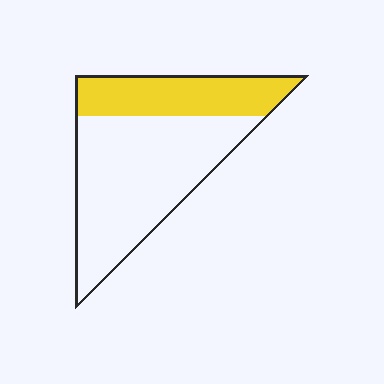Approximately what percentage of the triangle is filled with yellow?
Approximately 30%.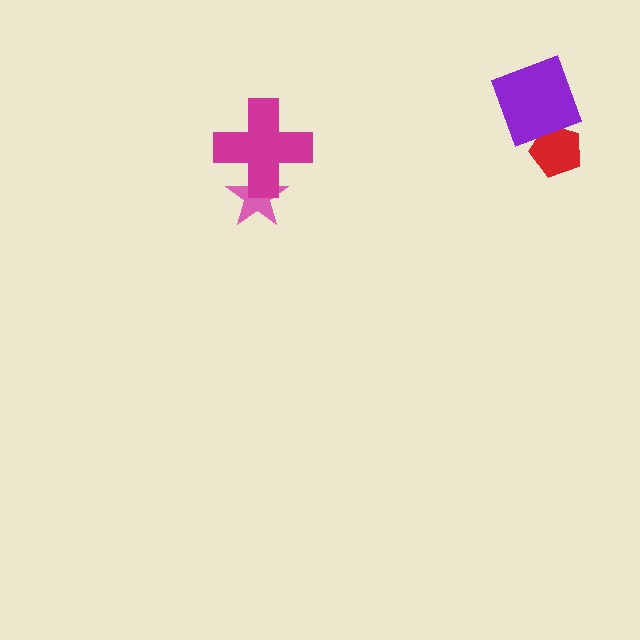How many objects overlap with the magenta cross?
1 object overlaps with the magenta cross.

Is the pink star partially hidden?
Yes, it is partially covered by another shape.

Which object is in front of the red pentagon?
The purple diamond is in front of the red pentagon.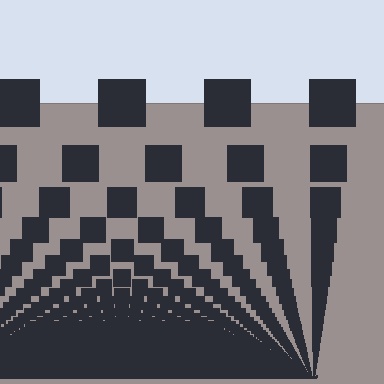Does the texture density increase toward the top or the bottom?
Density increases toward the bottom.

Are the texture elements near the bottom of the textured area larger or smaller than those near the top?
Smaller. The gradient is inverted — elements near the bottom are smaller and denser.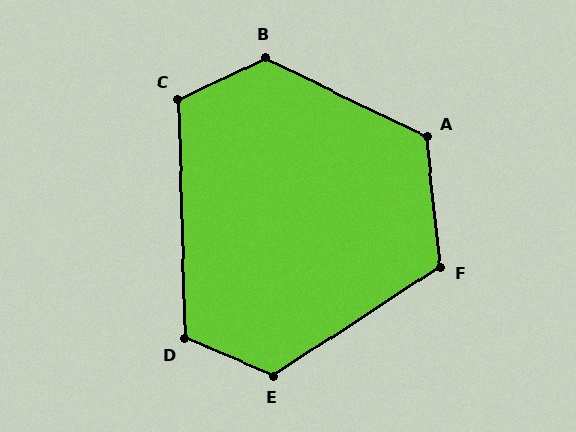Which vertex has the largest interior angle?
B, at approximately 128 degrees.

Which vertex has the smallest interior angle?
D, at approximately 114 degrees.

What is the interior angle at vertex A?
Approximately 122 degrees (obtuse).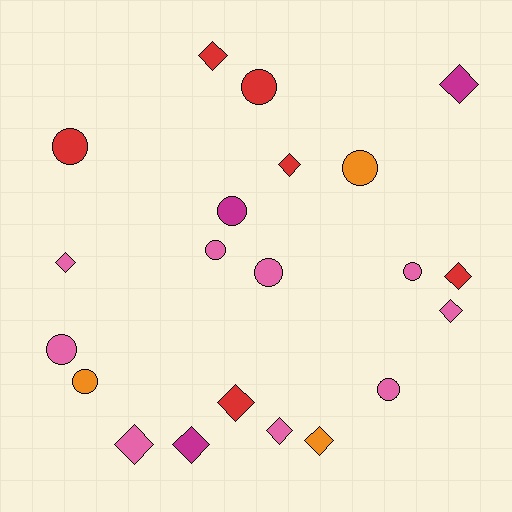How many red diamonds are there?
There are 4 red diamonds.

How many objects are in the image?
There are 21 objects.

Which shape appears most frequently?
Diamond, with 11 objects.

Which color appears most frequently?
Pink, with 9 objects.